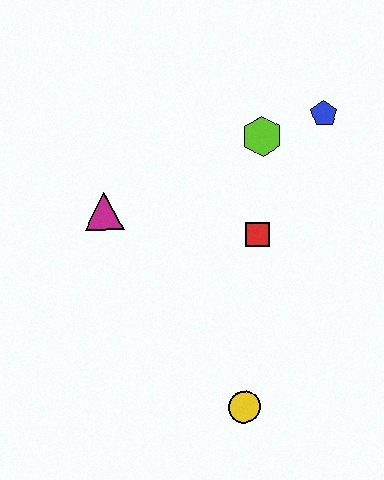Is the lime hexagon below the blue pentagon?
Yes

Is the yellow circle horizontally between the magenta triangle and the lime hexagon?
Yes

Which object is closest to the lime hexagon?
The blue pentagon is closest to the lime hexagon.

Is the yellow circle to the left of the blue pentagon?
Yes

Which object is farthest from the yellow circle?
The blue pentagon is farthest from the yellow circle.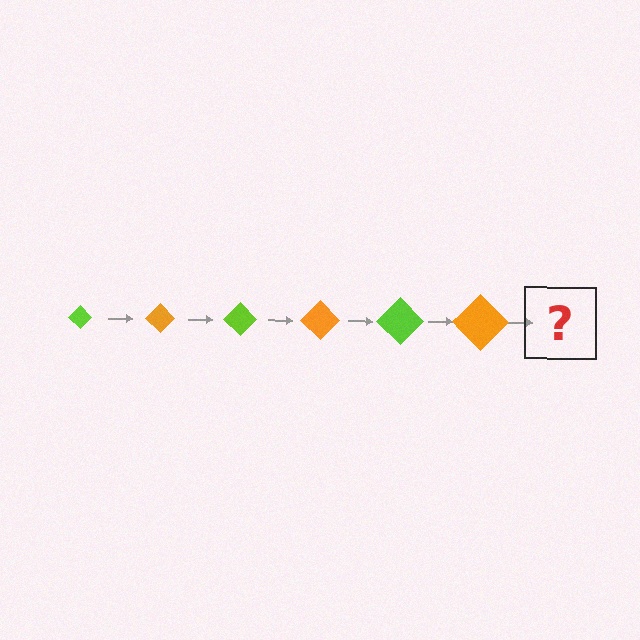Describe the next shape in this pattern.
It should be a lime diamond, larger than the previous one.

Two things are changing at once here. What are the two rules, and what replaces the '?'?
The two rules are that the diamond grows larger each step and the color cycles through lime and orange. The '?' should be a lime diamond, larger than the previous one.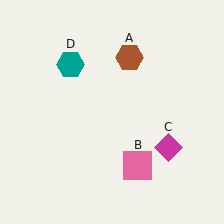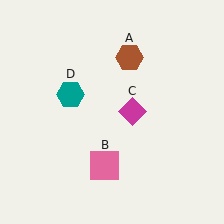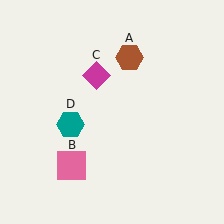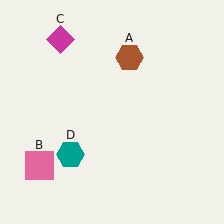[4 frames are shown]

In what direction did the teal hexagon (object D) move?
The teal hexagon (object D) moved down.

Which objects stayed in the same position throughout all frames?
Brown hexagon (object A) remained stationary.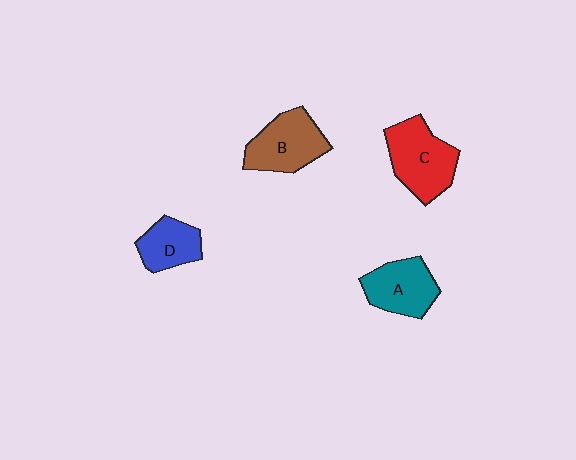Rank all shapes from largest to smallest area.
From largest to smallest: C (red), B (brown), A (teal), D (blue).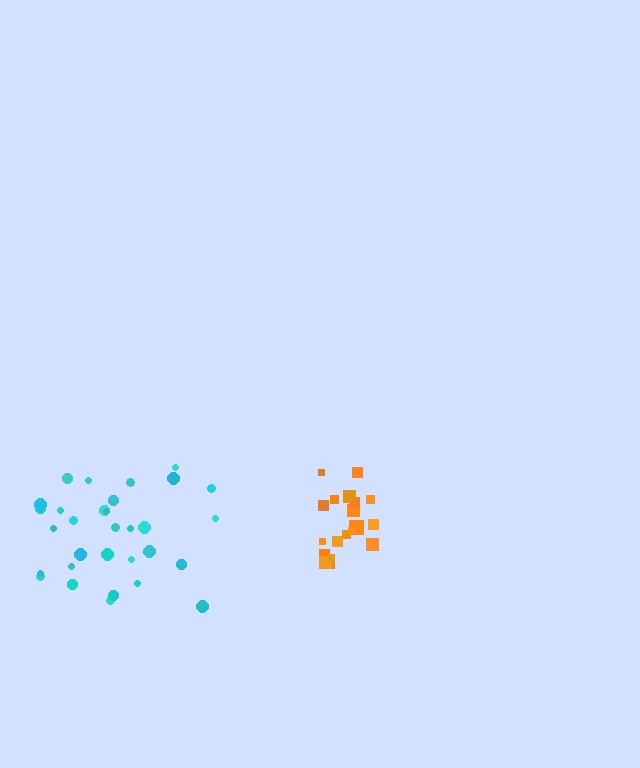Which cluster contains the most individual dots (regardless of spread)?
Cyan (31).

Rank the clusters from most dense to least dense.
orange, cyan.